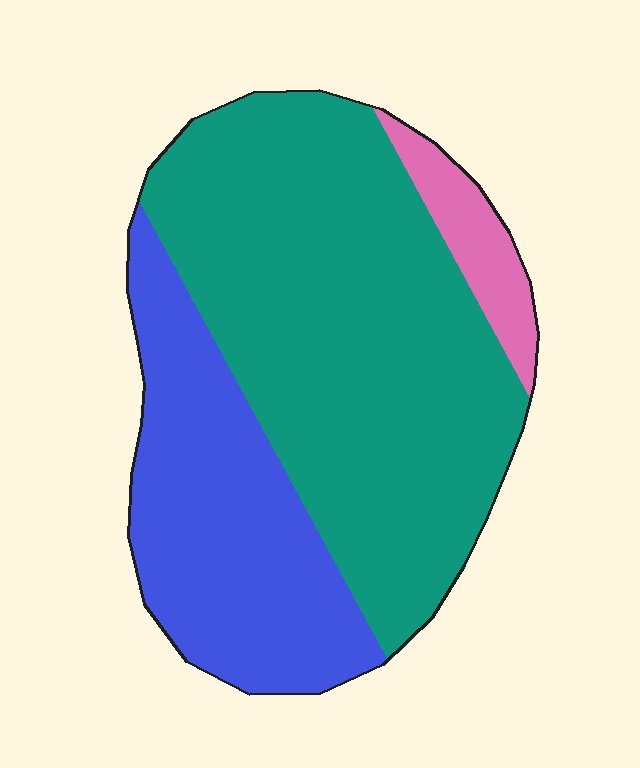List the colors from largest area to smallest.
From largest to smallest: teal, blue, pink.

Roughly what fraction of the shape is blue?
Blue covers 32% of the shape.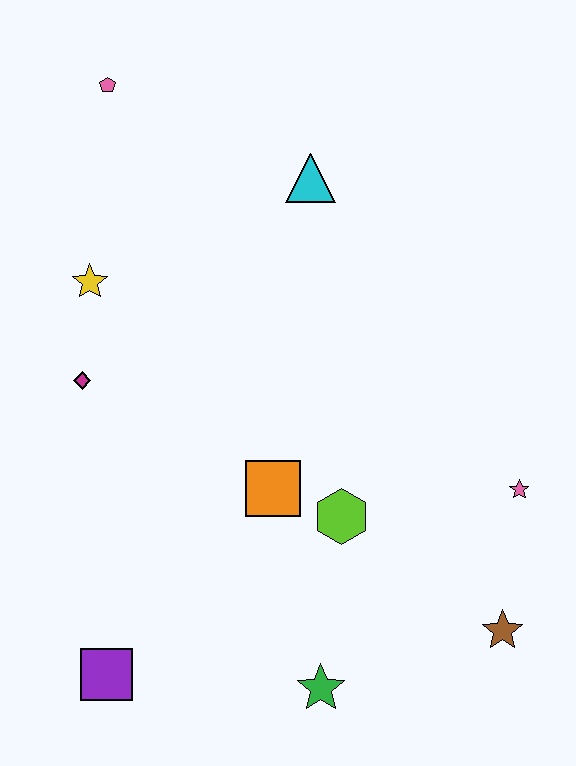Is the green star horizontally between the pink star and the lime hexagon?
No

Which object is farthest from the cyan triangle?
The purple square is farthest from the cyan triangle.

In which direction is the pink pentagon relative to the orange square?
The pink pentagon is above the orange square.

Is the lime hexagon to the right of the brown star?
No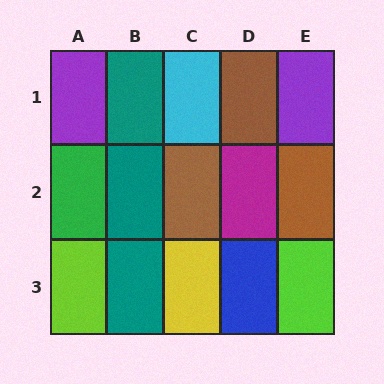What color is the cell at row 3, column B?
Teal.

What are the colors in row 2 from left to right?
Green, teal, brown, magenta, brown.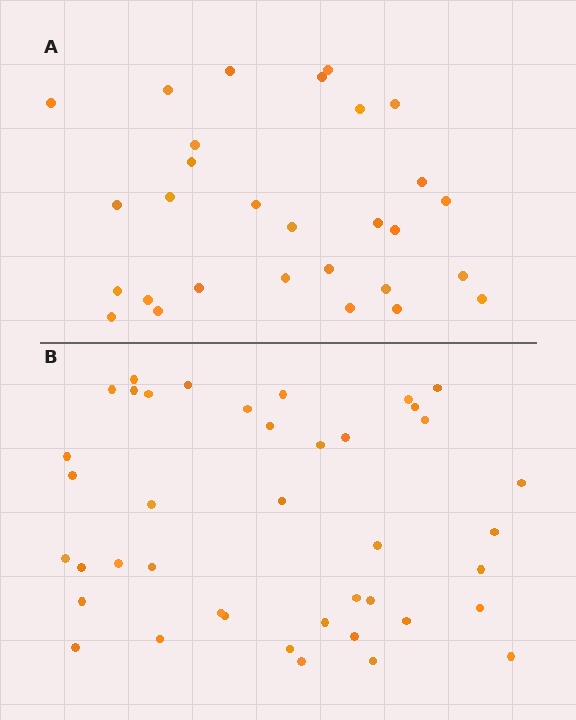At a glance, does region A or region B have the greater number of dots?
Region B (the bottom region) has more dots.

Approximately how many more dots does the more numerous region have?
Region B has roughly 12 or so more dots than region A.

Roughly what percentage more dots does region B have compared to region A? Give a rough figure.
About 40% more.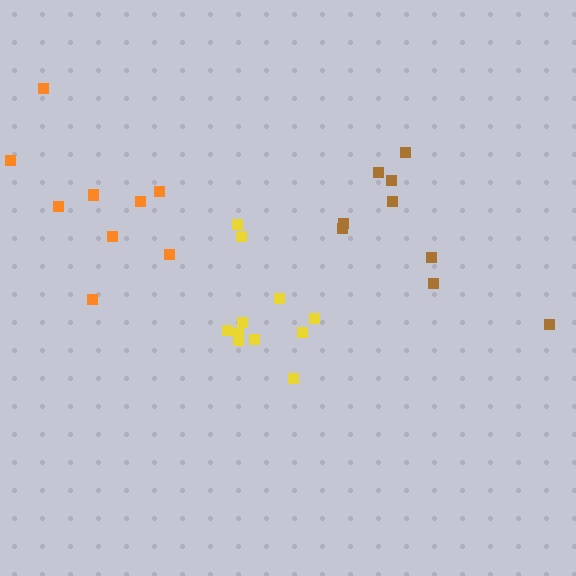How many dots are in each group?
Group 1: 11 dots, Group 2: 9 dots, Group 3: 9 dots (29 total).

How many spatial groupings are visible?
There are 3 spatial groupings.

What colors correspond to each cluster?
The clusters are colored: yellow, orange, brown.